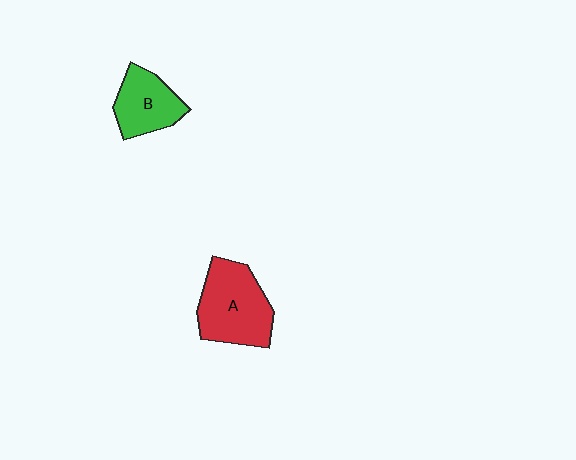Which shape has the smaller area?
Shape B (green).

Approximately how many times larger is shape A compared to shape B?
Approximately 1.4 times.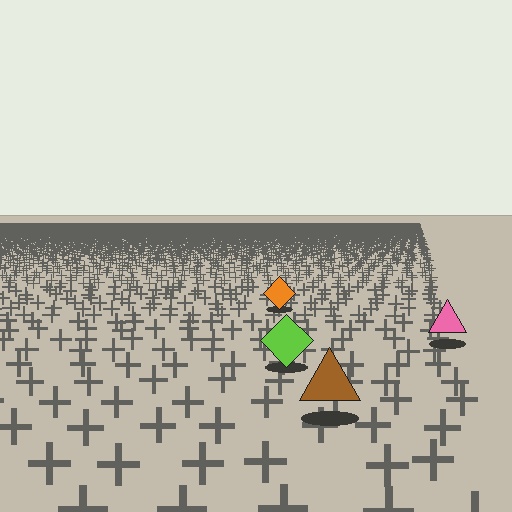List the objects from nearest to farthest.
From nearest to farthest: the brown triangle, the lime diamond, the pink triangle, the orange diamond.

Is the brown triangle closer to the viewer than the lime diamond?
Yes. The brown triangle is closer — you can tell from the texture gradient: the ground texture is coarser near it.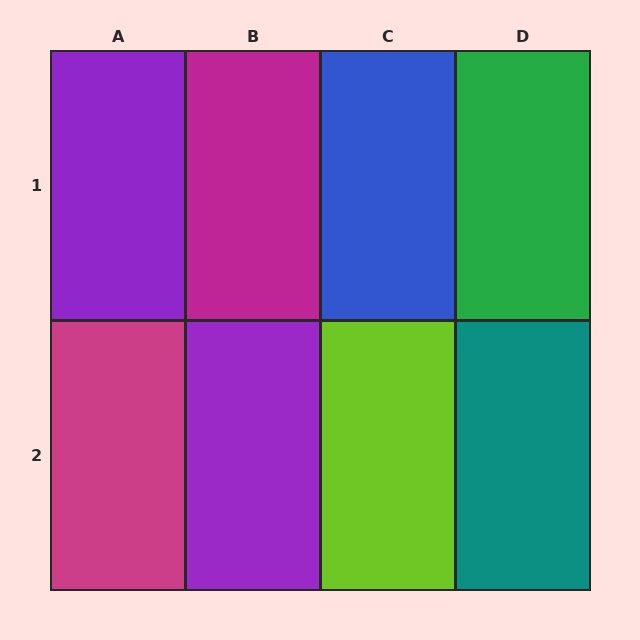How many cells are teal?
1 cell is teal.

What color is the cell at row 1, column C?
Blue.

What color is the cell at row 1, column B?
Magenta.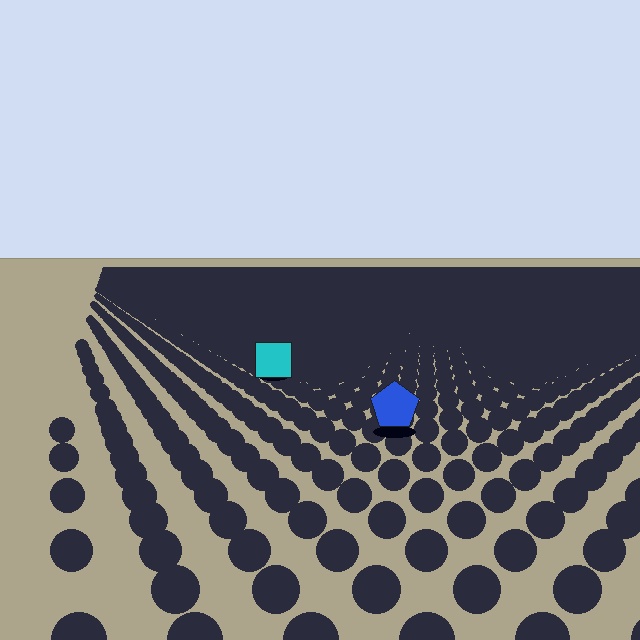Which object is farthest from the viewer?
The cyan square is farthest from the viewer. It appears smaller and the ground texture around it is denser.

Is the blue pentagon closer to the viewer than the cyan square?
Yes. The blue pentagon is closer — you can tell from the texture gradient: the ground texture is coarser near it.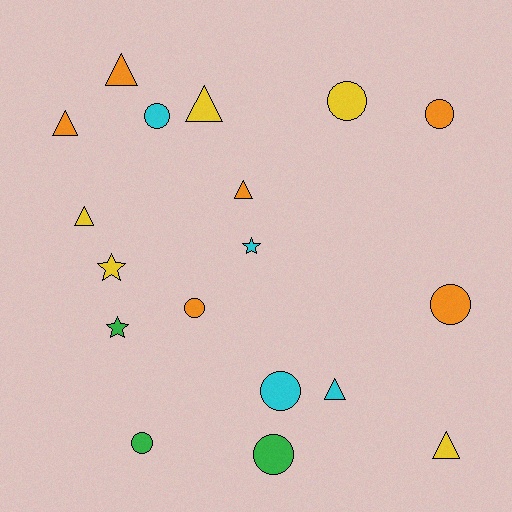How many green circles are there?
There are 2 green circles.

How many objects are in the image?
There are 18 objects.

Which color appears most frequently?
Orange, with 6 objects.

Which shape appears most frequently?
Circle, with 8 objects.